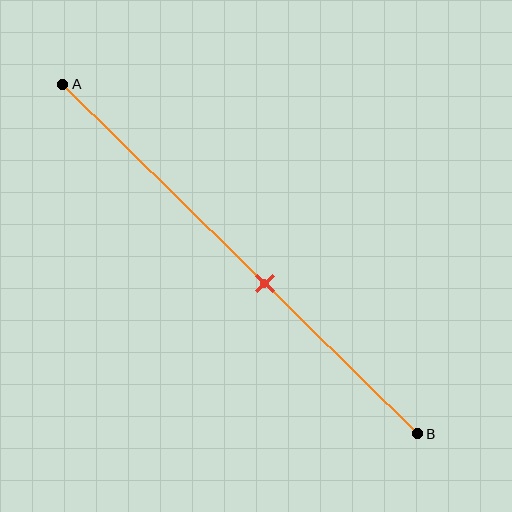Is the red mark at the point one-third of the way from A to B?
No, the mark is at about 55% from A, not at the 33% one-third point.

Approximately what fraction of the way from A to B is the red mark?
The red mark is approximately 55% of the way from A to B.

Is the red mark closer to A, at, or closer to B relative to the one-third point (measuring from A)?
The red mark is closer to point B than the one-third point of segment AB.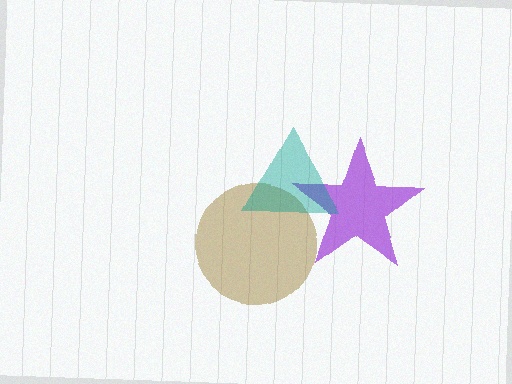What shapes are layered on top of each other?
The layered shapes are: a brown circle, a purple star, a teal triangle.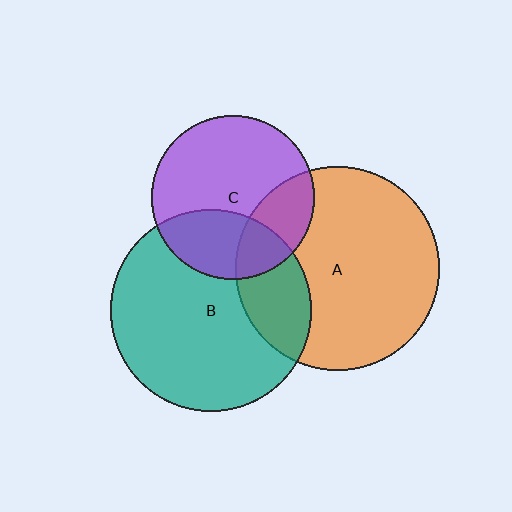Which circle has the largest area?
Circle A (orange).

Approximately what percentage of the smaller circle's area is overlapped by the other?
Approximately 25%.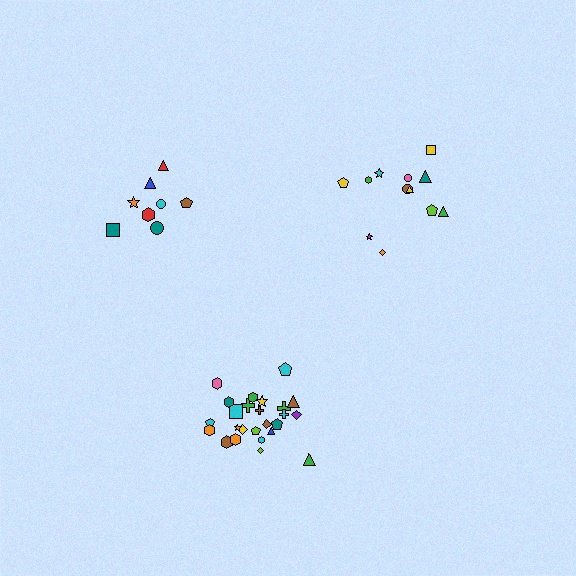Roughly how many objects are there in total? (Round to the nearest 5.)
Roughly 45 objects in total.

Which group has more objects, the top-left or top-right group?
The top-right group.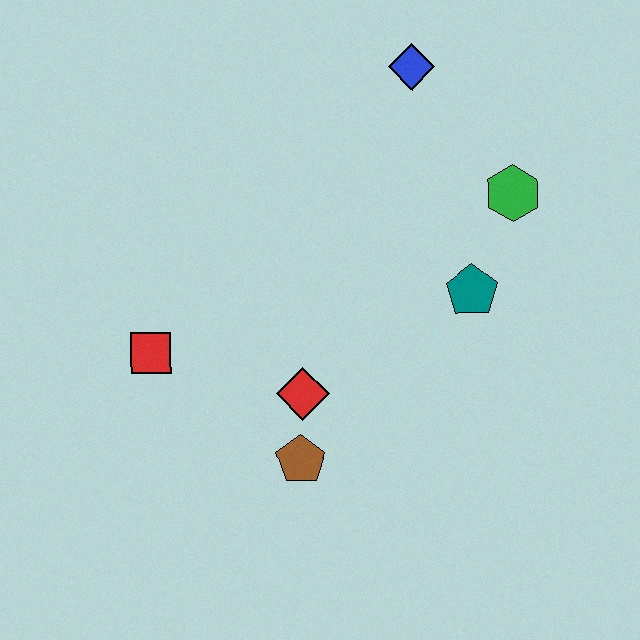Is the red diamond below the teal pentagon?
Yes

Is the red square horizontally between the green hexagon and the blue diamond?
No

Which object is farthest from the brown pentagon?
The blue diamond is farthest from the brown pentagon.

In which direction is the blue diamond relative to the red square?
The blue diamond is above the red square.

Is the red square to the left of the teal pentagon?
Yes